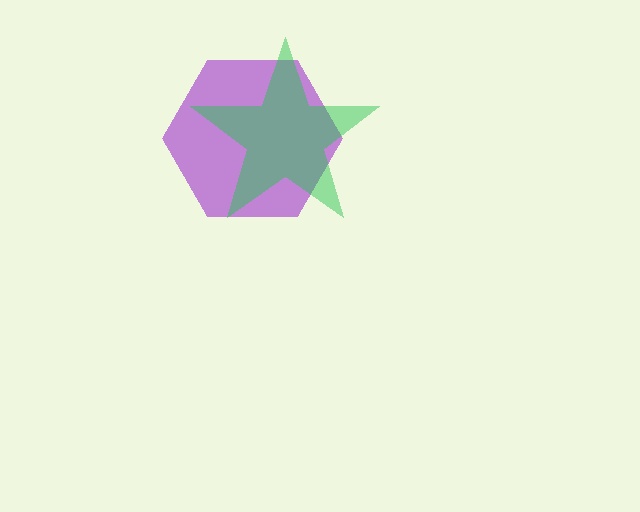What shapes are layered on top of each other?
The layered shapes are: a purple hexagon, a green star.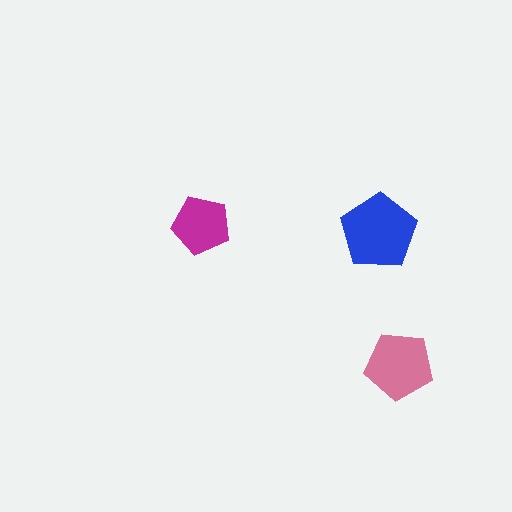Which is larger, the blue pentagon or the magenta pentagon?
The blue one.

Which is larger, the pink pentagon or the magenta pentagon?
The pink one.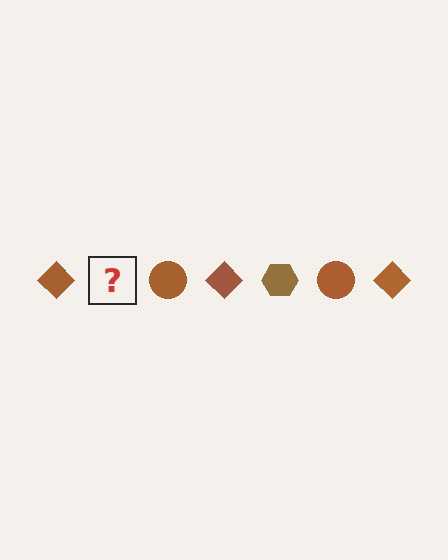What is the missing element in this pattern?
The missing element is a brown hexagon.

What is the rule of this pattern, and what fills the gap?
The rule is that the pattern cycles through diamond, hexagon, circle shapes in brown. The gap should be filled with a brown hexagon.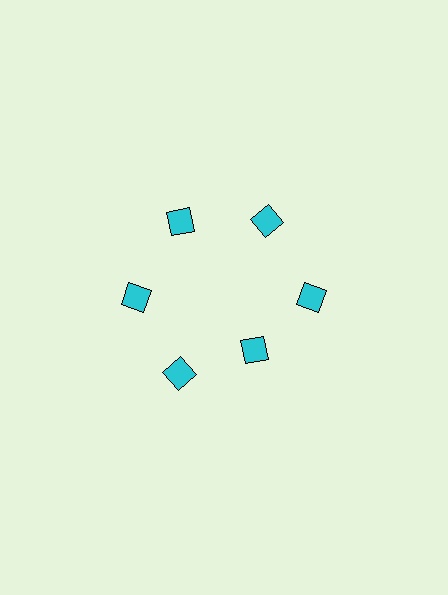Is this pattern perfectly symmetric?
No. The 6 cyan diamonds are arranged in a ring, but one element near the 5 o'clock position is pulled inward toward the center, breaking the 6-fold rotational symmetry.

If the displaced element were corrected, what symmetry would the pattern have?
It would have 6-fold rotational symmetry — the pattern would map onto itself every 60 degrees.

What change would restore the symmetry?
The symmetry would be restored by moving it outward, back onto the ring so that all 6 diamonds sit at equal angles and equal distance from the center.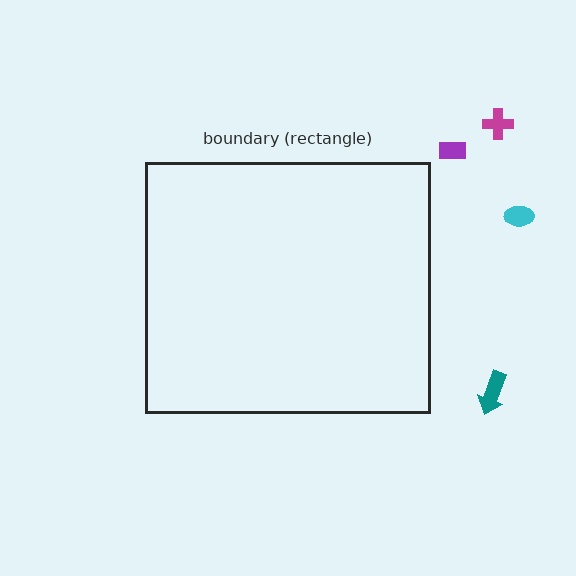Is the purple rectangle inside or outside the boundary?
Outside.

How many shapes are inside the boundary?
0 inside, 4 outside.